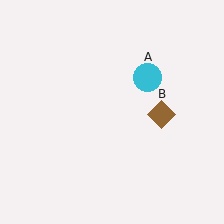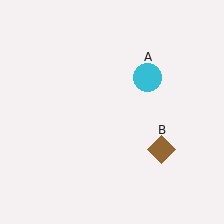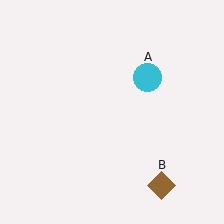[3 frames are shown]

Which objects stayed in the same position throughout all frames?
Cyan circle (object A) remained stationary.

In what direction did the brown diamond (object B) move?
The brown diamond (object B) moved down.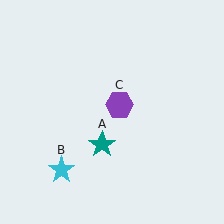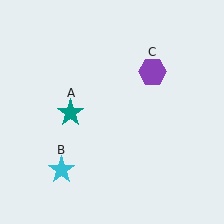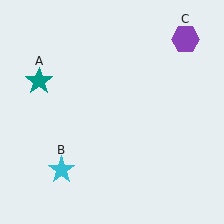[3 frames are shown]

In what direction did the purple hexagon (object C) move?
The purple hexagon (object C) moved up and to the right.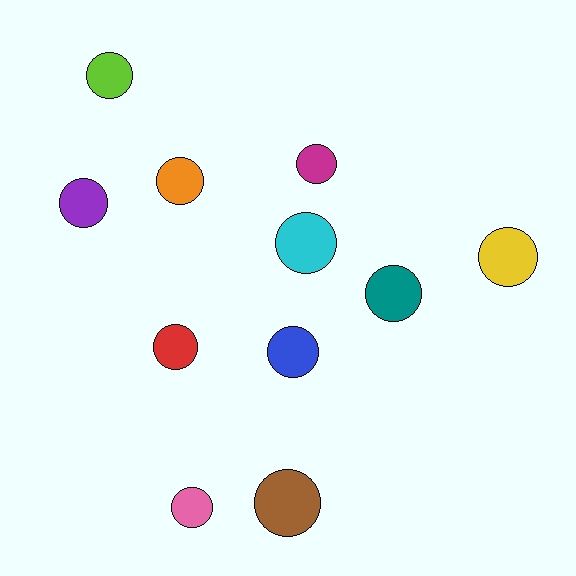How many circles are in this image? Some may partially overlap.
There are 11 circles.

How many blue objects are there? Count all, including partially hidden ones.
There is 1 blue object.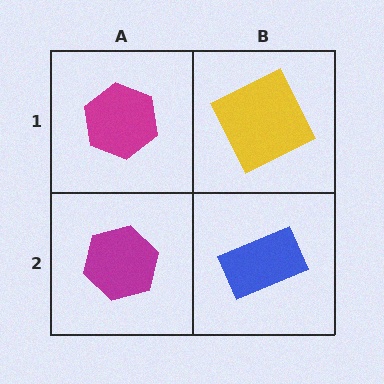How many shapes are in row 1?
2 shapes.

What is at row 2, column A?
A magenta hexagon.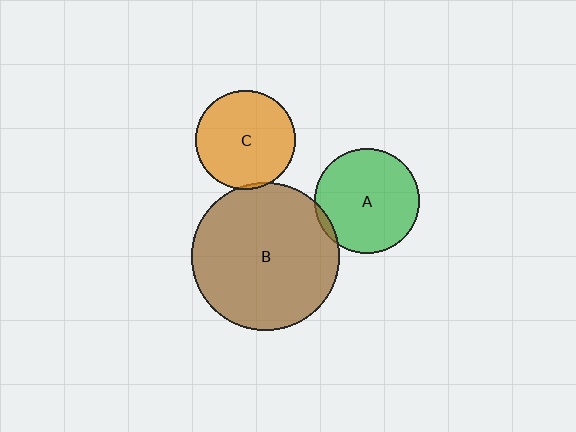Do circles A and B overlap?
Yes.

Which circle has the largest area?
Circle B (brown).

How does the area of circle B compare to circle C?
Approximately 2.2 times.